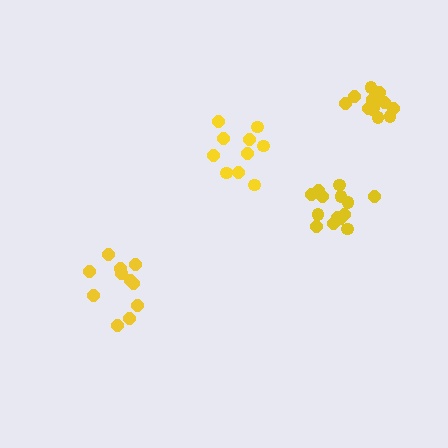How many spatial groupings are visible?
There are 4 spatial groupings.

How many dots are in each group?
Group 1: 10 dots, Group 2: 11 dots, Group 3: 12 dots, Group 4: 14 dots (47 total).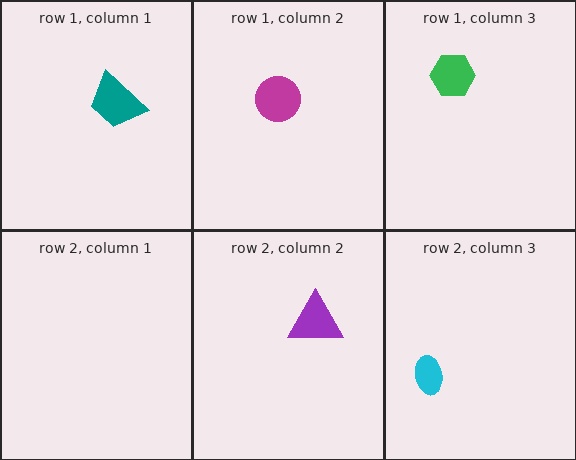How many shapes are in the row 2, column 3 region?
1.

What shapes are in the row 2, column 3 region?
The cyan ellipse.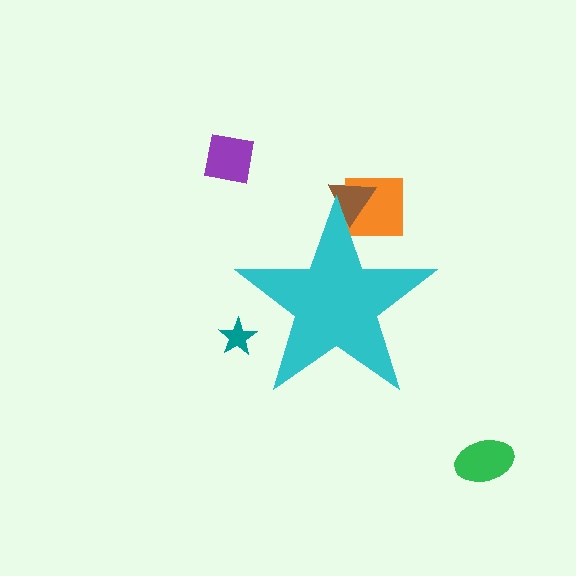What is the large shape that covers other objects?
A cyan star.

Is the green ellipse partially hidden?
No, the green ellipse is fully visible.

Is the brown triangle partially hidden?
Yes, the brown triangle is partially hidden behind the cyan star.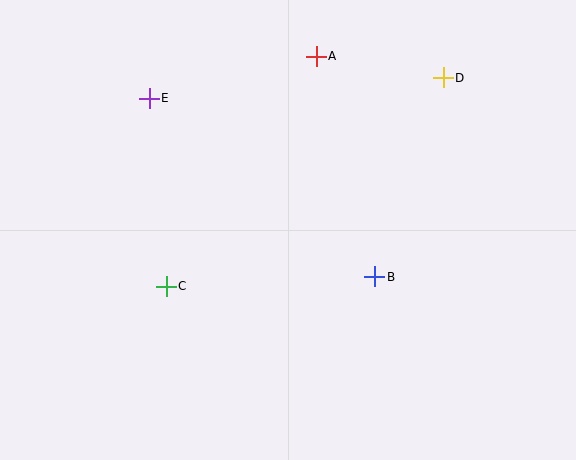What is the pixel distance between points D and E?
The distance between D and E is 295 pixels.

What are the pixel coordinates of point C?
Point C is at (166, 286).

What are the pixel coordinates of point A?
Point A is at (316, 56).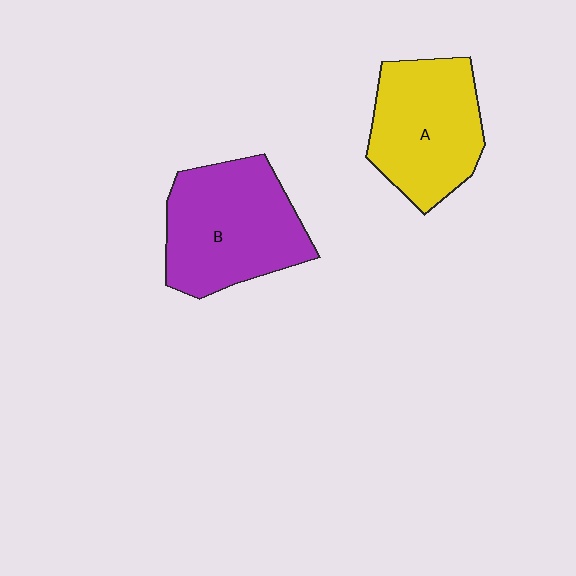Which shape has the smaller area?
Shape A (yellow).